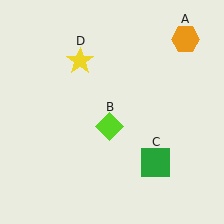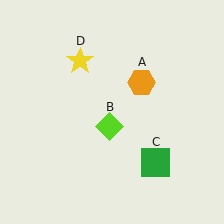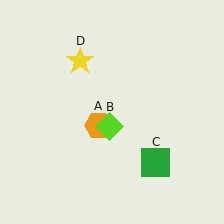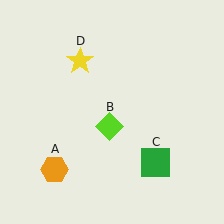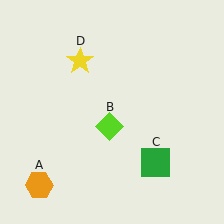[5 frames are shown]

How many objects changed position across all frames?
1 object changed position: orange hexagon (object A).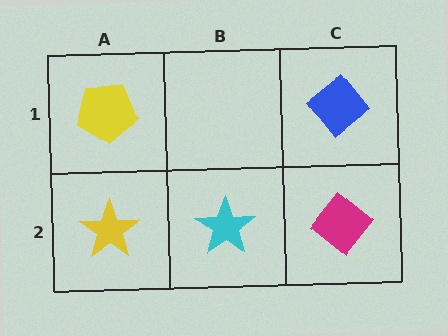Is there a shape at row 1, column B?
No, that cell is empty.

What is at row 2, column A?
A yellow star.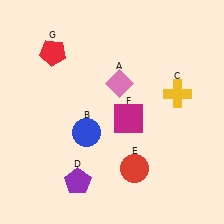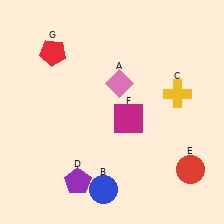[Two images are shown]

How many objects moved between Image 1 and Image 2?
2 objects moved between the two images.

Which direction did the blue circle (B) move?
The blue circle (B) moved down.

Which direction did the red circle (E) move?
The red circle (E) moved right.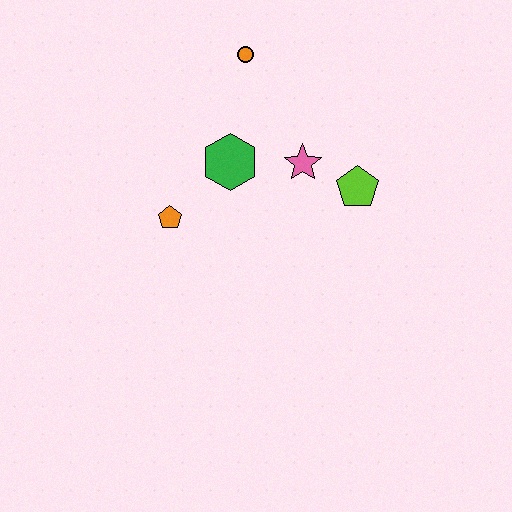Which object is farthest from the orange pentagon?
The lime pentagon is farthest from the orange pentagon.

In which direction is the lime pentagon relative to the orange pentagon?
The lime pentagon is to the right of the orange pentagon.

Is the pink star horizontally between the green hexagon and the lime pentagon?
Yes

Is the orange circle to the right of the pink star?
No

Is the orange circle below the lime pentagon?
No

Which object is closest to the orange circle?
The green hexagon is closest to the orange circle.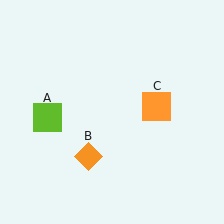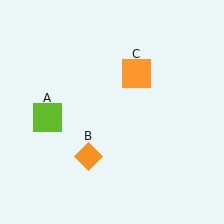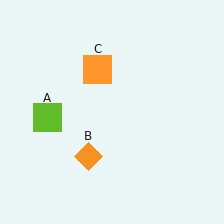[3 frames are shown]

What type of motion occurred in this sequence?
The orange square (object C) rotated counterclockwise around the center of the scene.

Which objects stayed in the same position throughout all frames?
Lime square (object A) and orange diamond (object B) remained stationary.